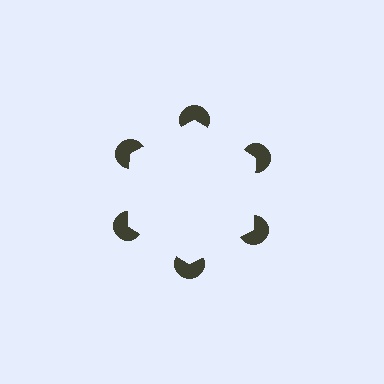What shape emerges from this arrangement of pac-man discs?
An illusory hexagon — its edges are inferred from the aligned wedge cuts in the pac-man discs, not physically drawn.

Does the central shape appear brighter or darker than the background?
It typically appears slightly brighter than the background, even though no actual brightness change is drawn.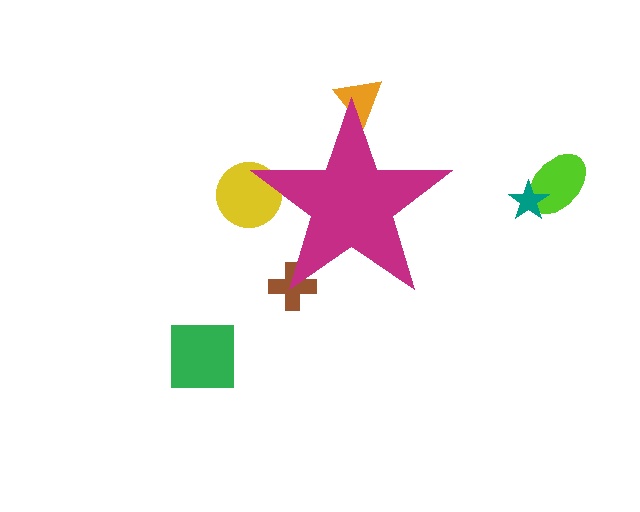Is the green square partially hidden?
No, the green square is fully visible.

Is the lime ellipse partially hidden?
No, the lime ellipse is fully visible.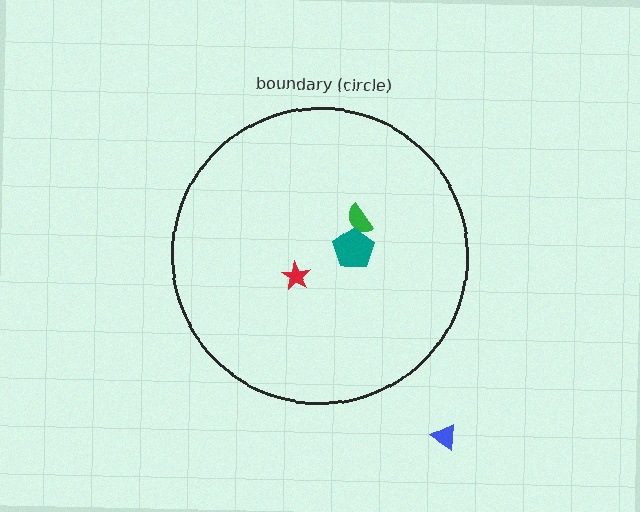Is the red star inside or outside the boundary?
Inside.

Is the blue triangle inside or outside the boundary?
Outside.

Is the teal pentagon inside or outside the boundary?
Inside.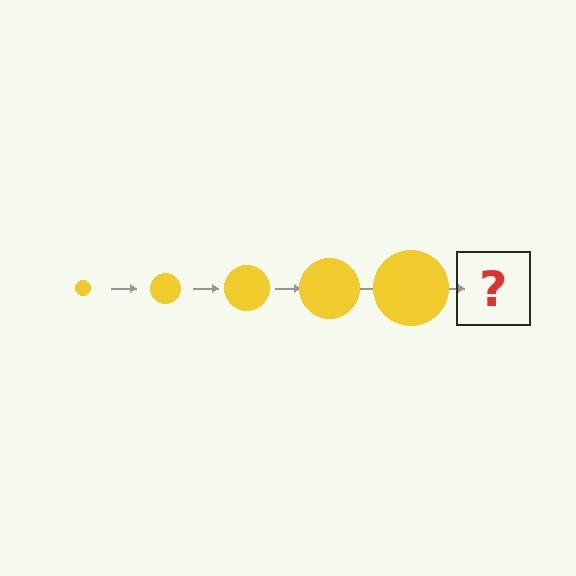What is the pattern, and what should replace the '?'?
The pattern is that the circle gets progressively larger each step. The '?' should be a yellow circle, larger than the previous one.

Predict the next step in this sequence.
The next step is a yellow circle, larger than the previous one.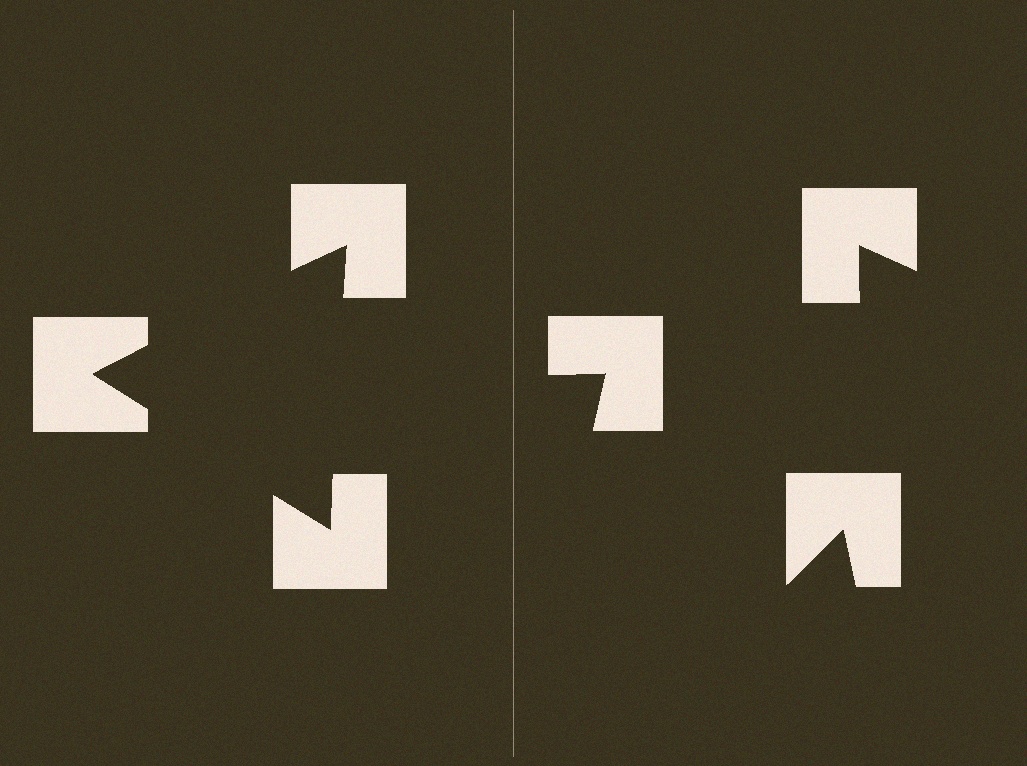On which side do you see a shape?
An illusory triangle appears on the left side. On the right side the wedge cuts are rotated, so no coherent shape forms.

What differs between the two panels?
The notched squares are positioned identically on both sides; only the wedge orientations differ. On the left they align to a triangle; on the right they are misaligned.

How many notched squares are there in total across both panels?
6 — 3 on each side.